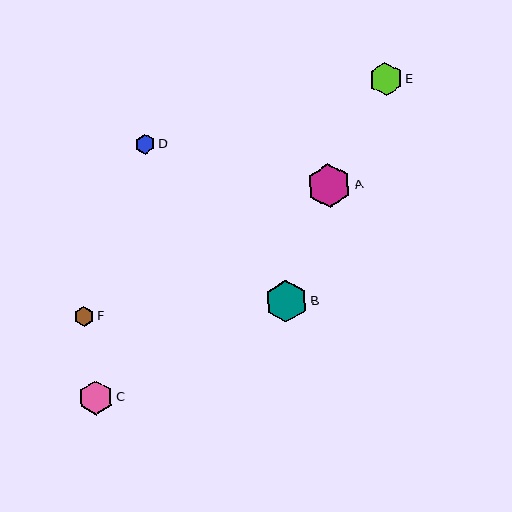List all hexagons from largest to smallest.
From largest to smallest: A, B, C, E, D, F.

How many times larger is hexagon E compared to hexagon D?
Hexagon E is approximately 1.6 times the size of hexagon D.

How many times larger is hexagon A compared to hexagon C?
Hexagon A is approximately 1.3 times the size of hexagon C.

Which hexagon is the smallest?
Hexagon F is the smallest with a size of approximately 20 pixels.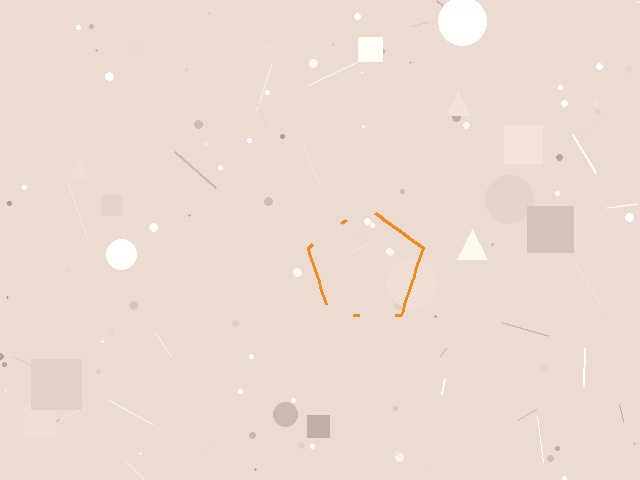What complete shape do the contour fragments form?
The contour fragments form a pentagon.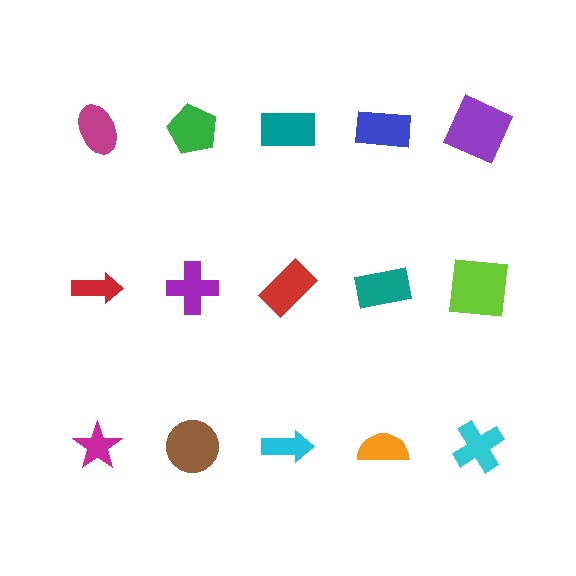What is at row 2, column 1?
A red arrow.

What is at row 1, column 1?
A magenta ellipse.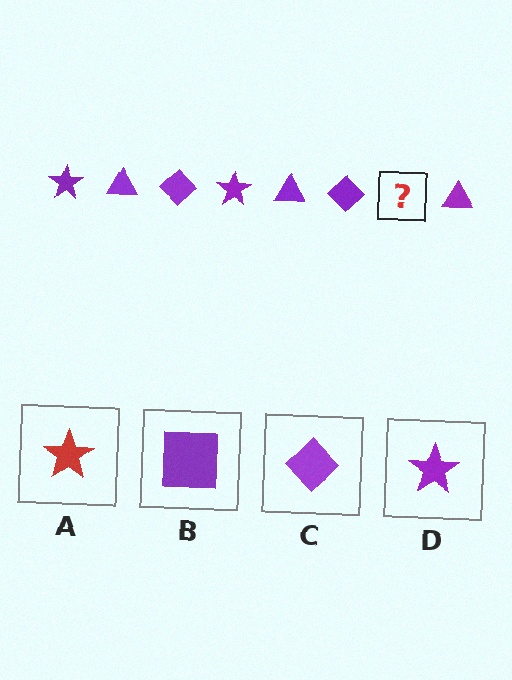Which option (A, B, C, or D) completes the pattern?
D.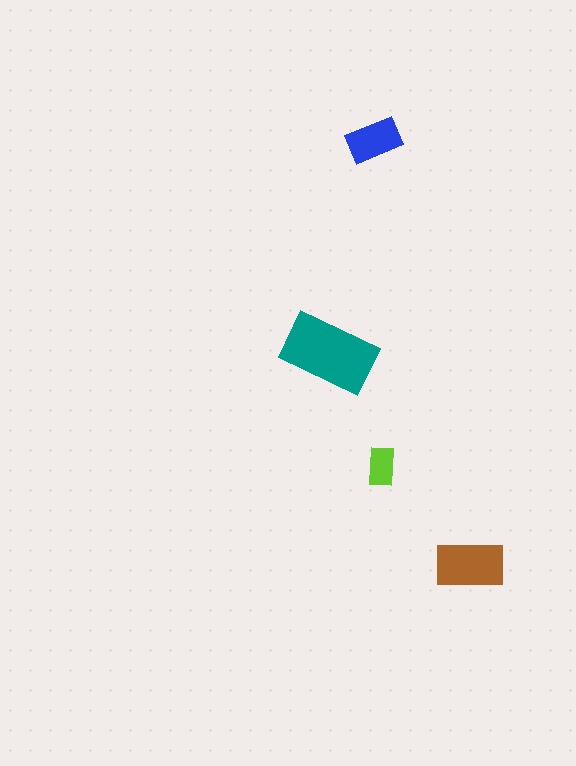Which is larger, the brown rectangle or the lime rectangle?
The brown one.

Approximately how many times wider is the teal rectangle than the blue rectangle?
About 1.5 times wider.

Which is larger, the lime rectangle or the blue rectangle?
The blue one.